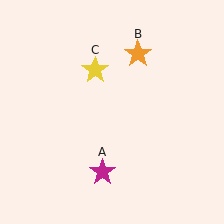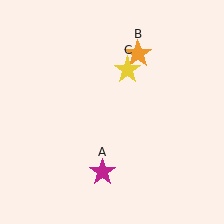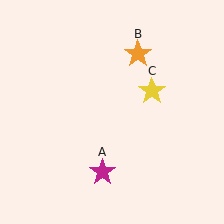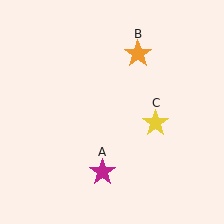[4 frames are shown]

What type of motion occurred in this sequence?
The yellow star (object C) rotated clockwise around the center of the scene.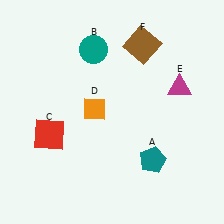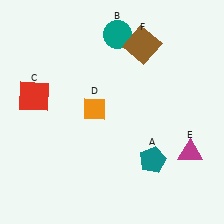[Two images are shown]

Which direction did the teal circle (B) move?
The teal circle (B) moved right.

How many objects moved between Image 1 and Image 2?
3 objects moved between the two images.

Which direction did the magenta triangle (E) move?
The magenta triangle (E) moved down.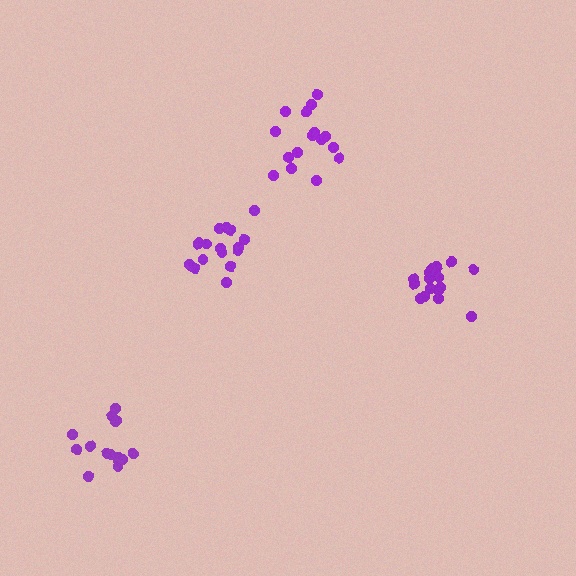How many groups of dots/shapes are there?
There are 4 groups.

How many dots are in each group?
Group 1: 16 dots, Group 2: 17 dots, Group 3: 15 dots, Group 4: 18 dots (66 total).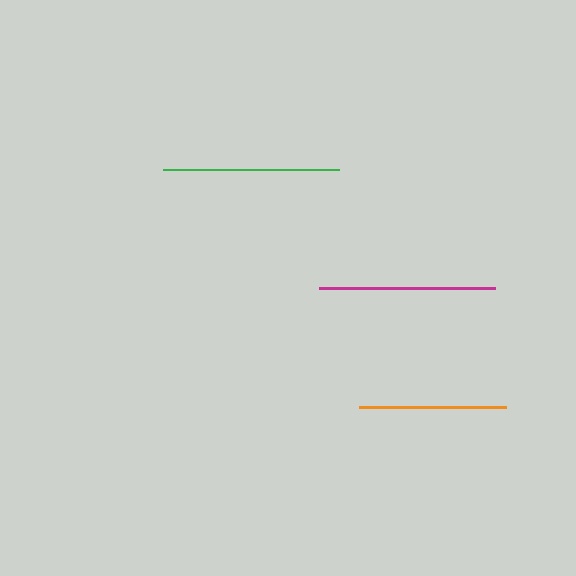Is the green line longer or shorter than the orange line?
The green line is longer than the orange line.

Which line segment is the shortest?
The orange line is the shortest at approximately 148 pixels.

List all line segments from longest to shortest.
From longest to shortest: green, magenta, orange.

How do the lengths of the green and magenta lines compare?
The green and magenta lines are approximately the same length.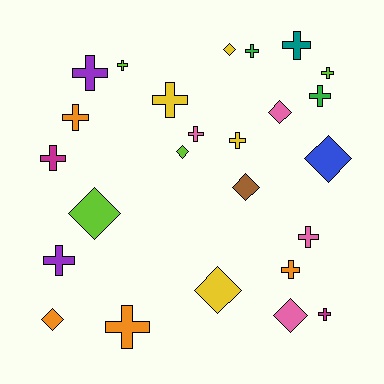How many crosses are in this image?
There are 16 crosses.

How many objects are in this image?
There are 25 objects.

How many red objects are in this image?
There are no red objects.